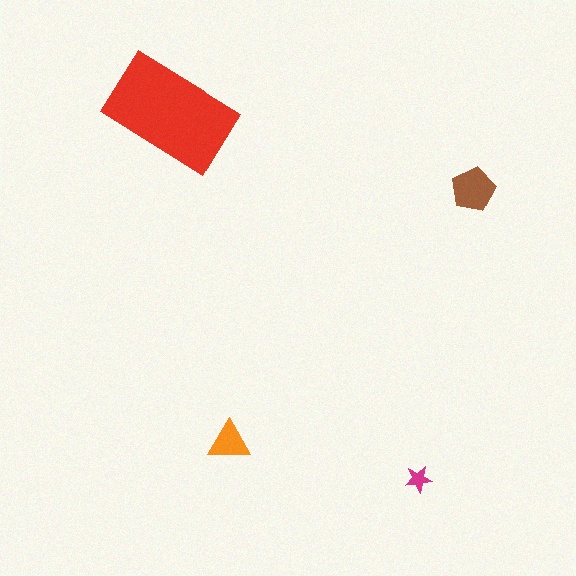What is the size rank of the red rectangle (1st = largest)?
1st.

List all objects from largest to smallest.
The red rectangle, the brown pentagon, the orange triangle, the magenta star.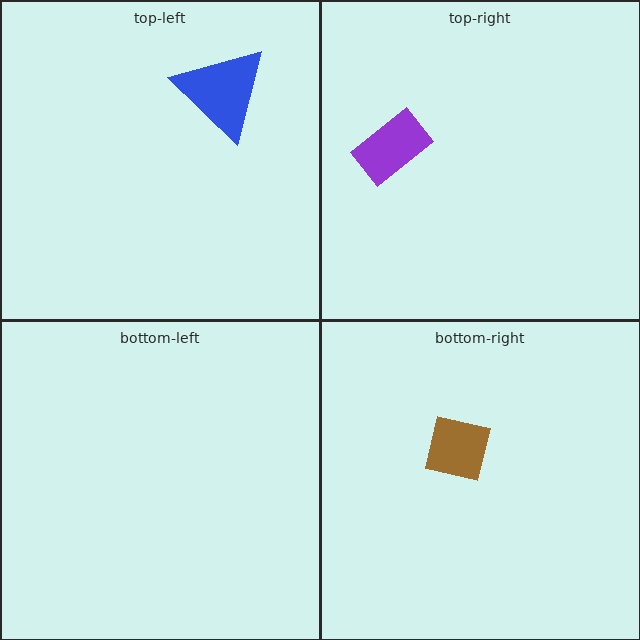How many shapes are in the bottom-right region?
1.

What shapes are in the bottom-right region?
The brown square.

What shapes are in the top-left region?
The blue triangle.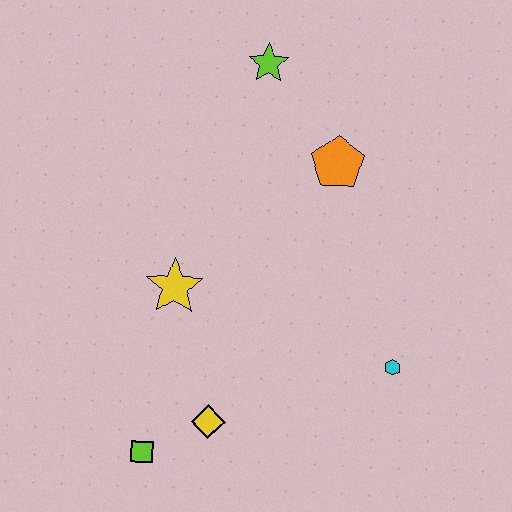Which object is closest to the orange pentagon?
The lime star is closest to the orange pentagon.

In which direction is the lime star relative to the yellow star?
The lime star is above the yellow star.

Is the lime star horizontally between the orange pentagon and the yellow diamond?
Yes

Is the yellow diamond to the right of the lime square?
Yes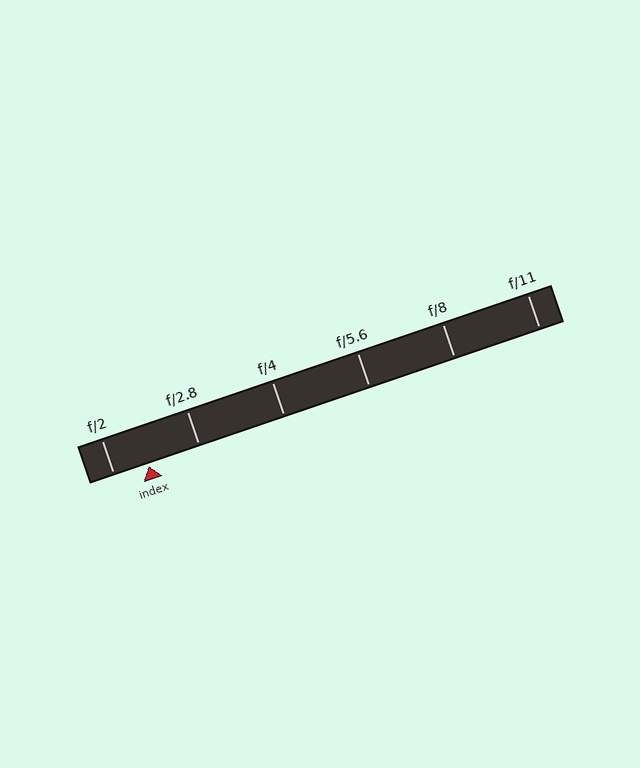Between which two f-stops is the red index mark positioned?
The index mark is between f/2 and f/2.8.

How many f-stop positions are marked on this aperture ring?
There are 6 f-stop positions marked.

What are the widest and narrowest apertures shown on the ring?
The widest aperture shown is f/2 and the narrowest is f/11.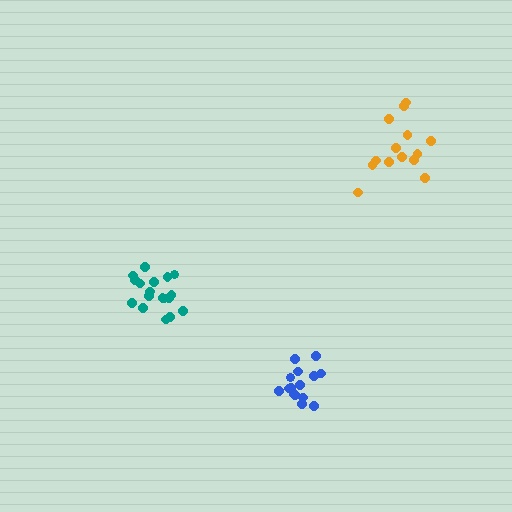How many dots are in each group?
Group 1: 18 dots, Group 2: 14 dots, Group 3: 15 dots (47 total).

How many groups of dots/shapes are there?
There are 3 groups.